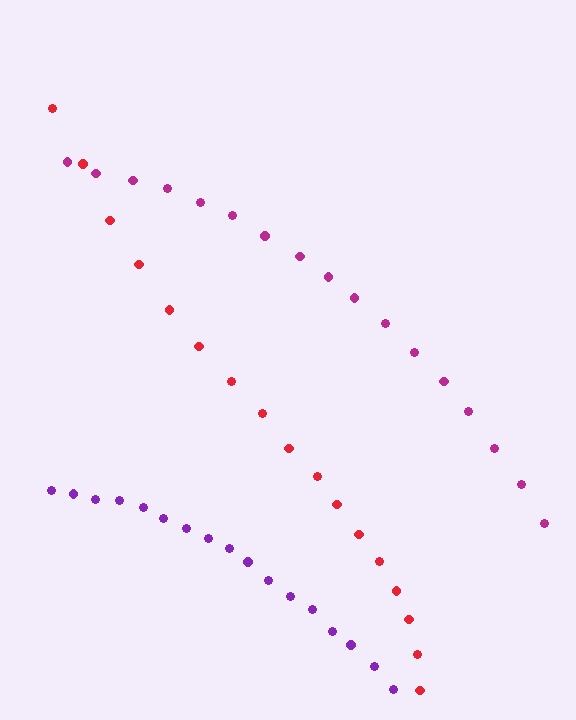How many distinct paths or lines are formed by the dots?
There are 3 distinct paths.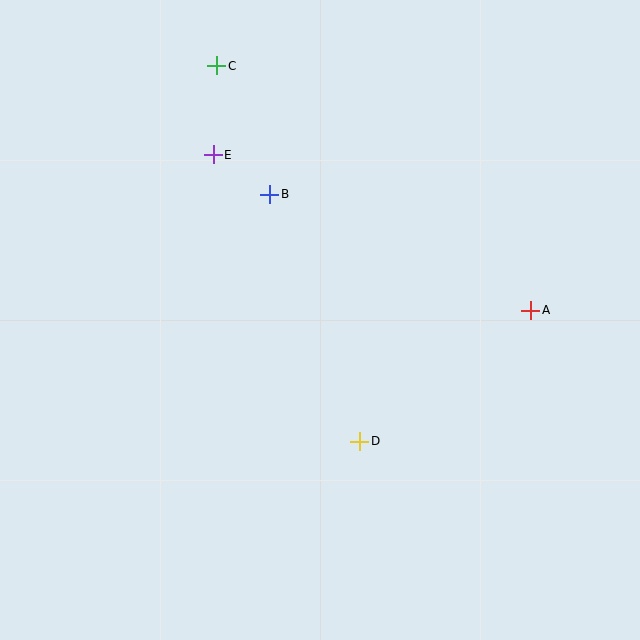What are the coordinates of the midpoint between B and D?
The midpoint between B and D is at (315, 318).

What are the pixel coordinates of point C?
Point C is at (217, 66).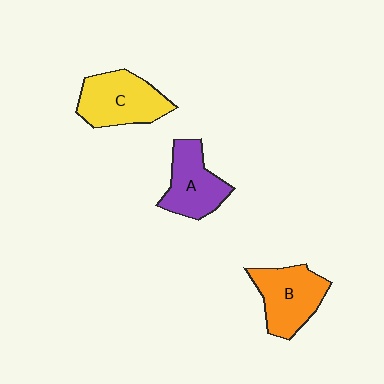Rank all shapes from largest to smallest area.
From largest to smallest: C (yellow), B (orange), A (purple).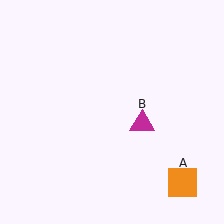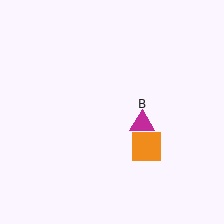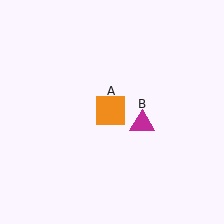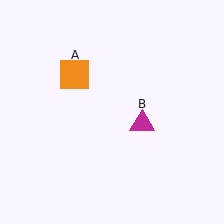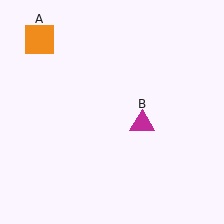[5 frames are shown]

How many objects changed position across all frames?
1 object changed position: orange square (object A).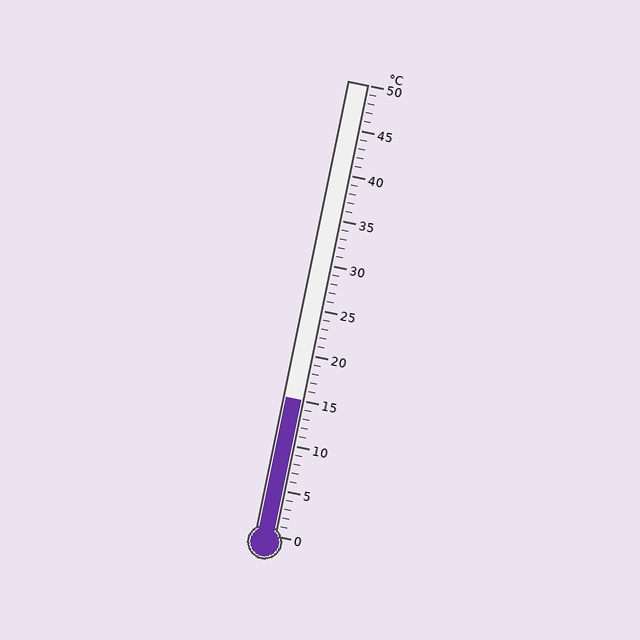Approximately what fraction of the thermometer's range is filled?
The thermometer is filled to approximately 30% of its range.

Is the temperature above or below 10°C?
The temperature is above 10°C.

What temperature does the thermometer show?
The thermometer shows approximately 15°C.